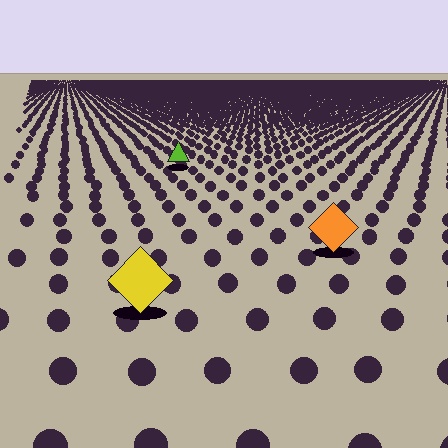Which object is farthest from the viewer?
The lime triangle is farthest from the viewer. It appears smaller and the ground texture around it is denser.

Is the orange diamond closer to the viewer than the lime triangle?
Yes. The orange diamond is closer — you can tell from the texture gradient: the ground texture is coarser near it.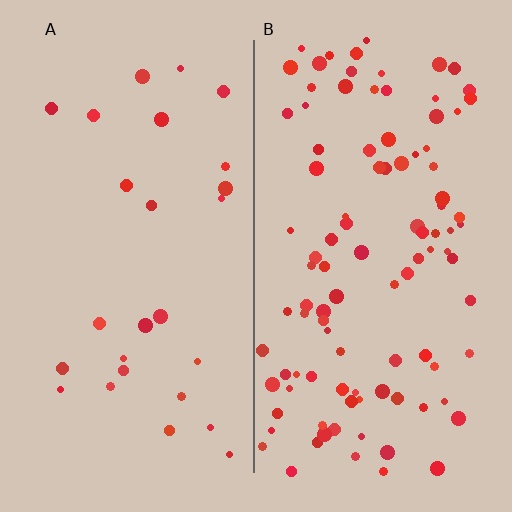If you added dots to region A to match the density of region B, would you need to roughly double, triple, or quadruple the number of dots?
Approximately quadruple.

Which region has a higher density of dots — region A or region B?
B (the right).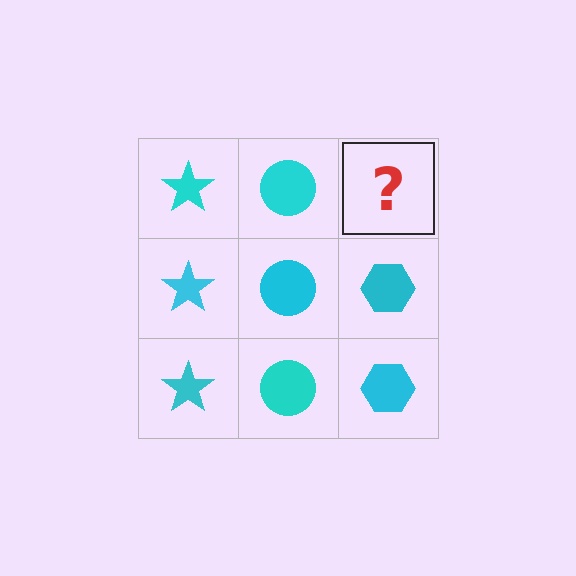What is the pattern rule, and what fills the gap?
The rule is that each column has a consistent shape. The gap should be filled with a cyan hexagon.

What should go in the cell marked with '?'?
The missing cell should contain a cyan hexagon.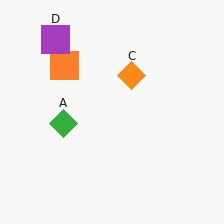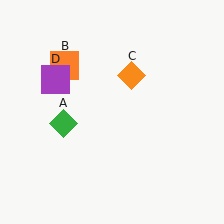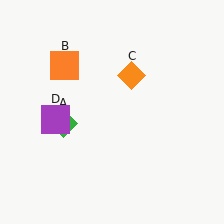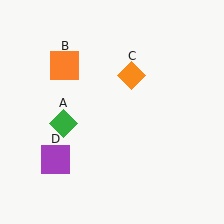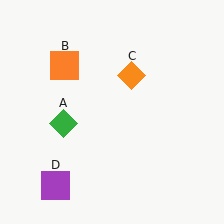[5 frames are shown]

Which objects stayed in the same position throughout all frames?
Green diamond (object A) and orange square (object B) and orange diamond (object C) remained stationary.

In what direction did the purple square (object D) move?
The purple square (object D) moved down.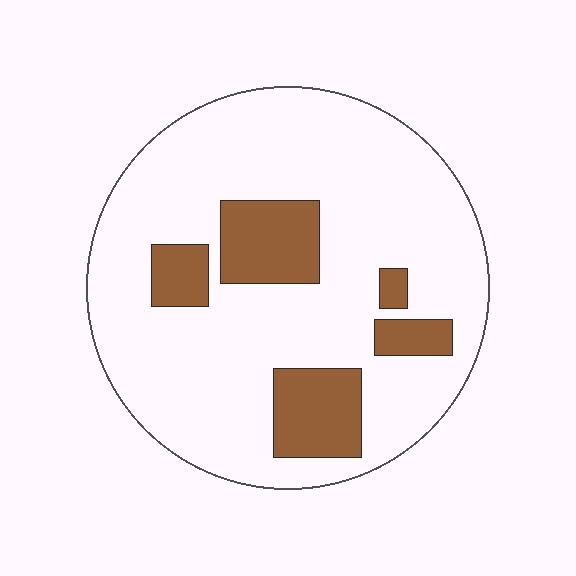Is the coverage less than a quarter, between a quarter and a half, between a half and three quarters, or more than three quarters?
Less than a quarter.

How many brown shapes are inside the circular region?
5.